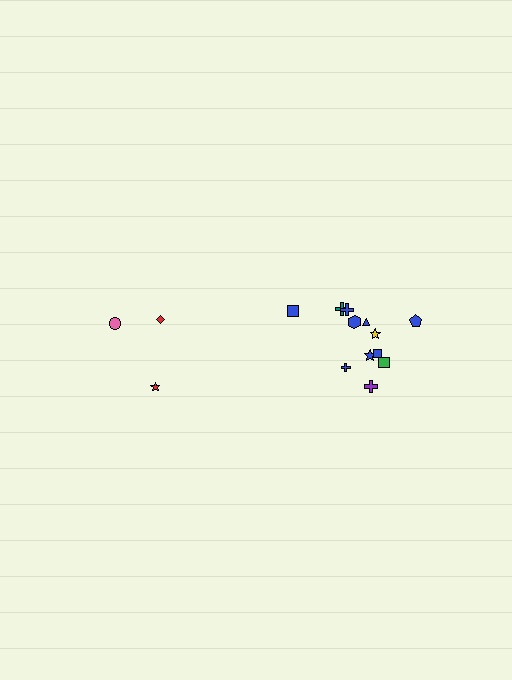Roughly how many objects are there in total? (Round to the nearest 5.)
Roughly 15 objects in total.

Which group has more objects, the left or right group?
The right group.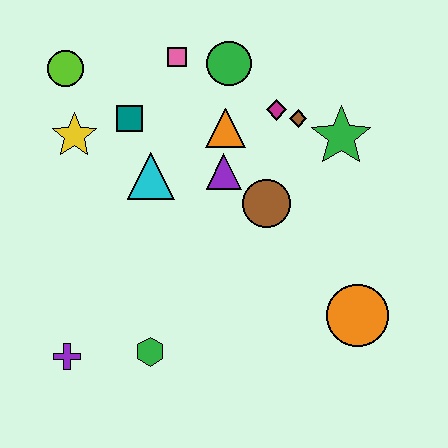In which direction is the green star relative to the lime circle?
The green star is to the right of the lime circle.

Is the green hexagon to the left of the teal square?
No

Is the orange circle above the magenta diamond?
No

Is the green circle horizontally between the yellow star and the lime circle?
No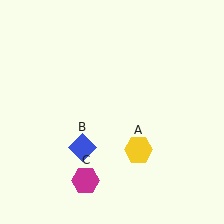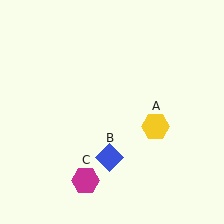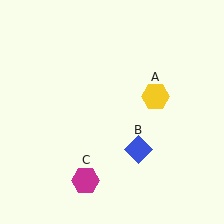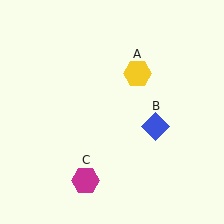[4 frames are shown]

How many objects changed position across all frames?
2 objects changed position: yellow hexagon (object A), blue diamond (object B).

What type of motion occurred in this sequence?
The yellow hexagon (object A), blue diamond (object B) rotated counterclockwise around the center of the scene.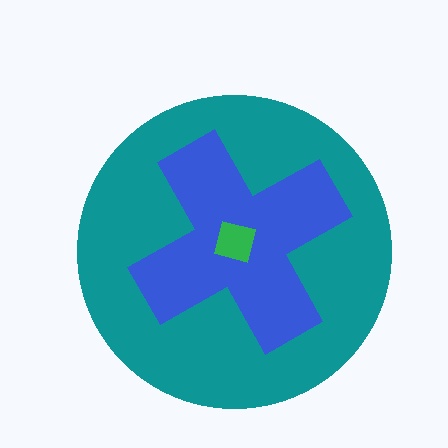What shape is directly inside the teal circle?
The blue cross.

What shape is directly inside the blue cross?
The green square.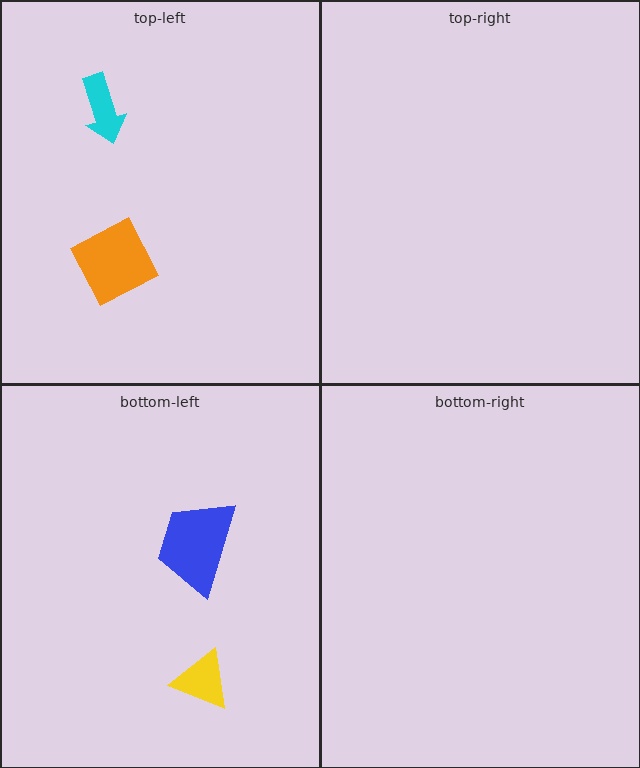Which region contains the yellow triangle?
The bottom-left region.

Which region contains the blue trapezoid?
The bottom-left region.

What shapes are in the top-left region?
The orange square, the cyan arrow.